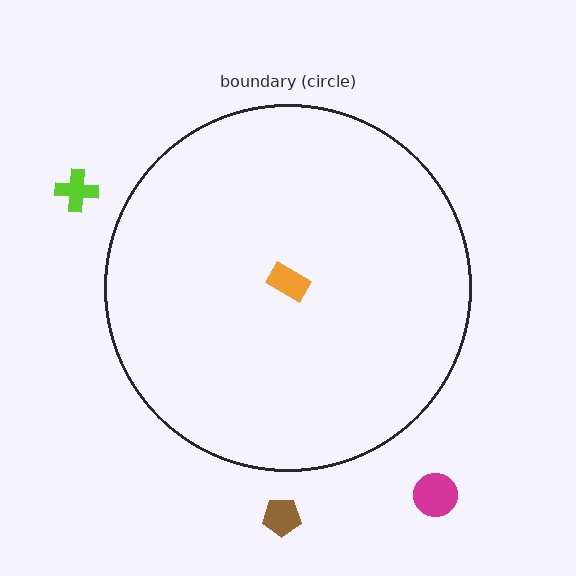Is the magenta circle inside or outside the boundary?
Outside.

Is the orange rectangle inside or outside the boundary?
Inside.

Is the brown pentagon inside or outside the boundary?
Outside.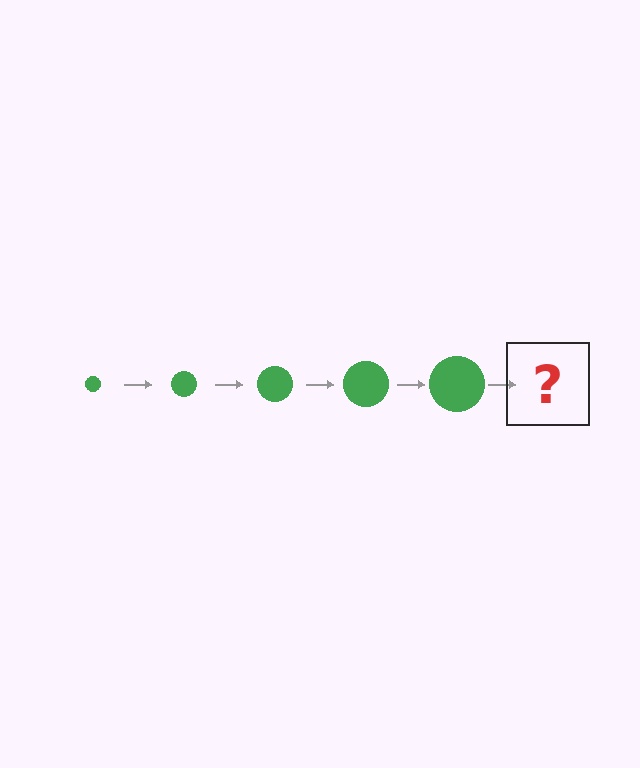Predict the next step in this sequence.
The next step is a green circle, larger than the previous one.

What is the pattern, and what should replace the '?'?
The pattern is that the circle gets progressively larger each step. The '?' should be a green circle, larger than the previous one.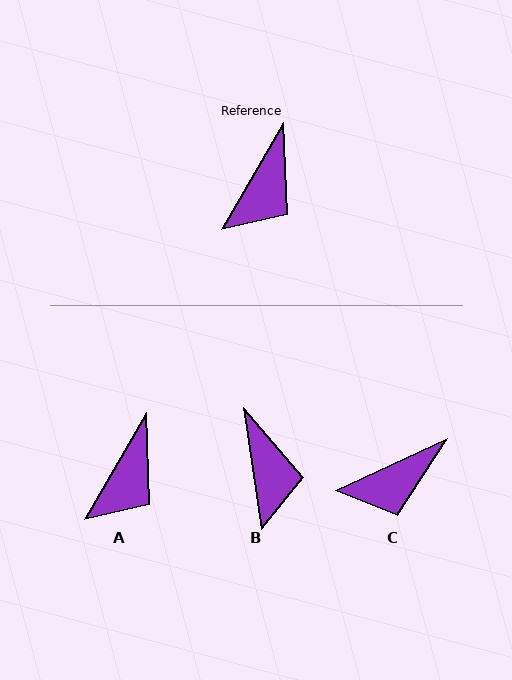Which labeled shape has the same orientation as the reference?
A.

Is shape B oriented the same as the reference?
No, it is off by about 38 degrees.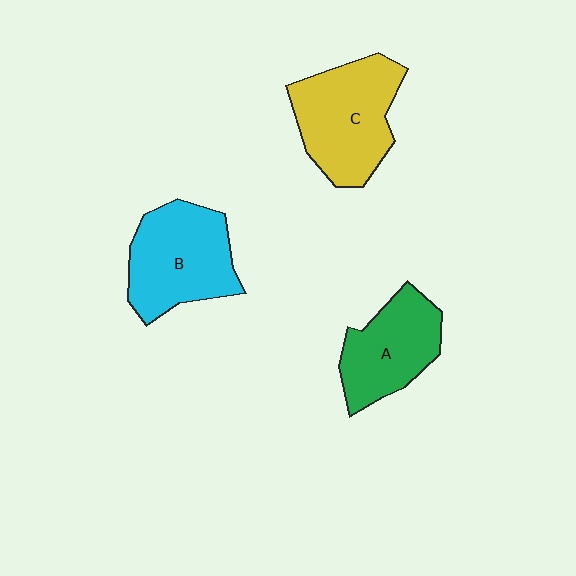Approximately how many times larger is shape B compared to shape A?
Approximately 1.2 times.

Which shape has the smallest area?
Shape A (green).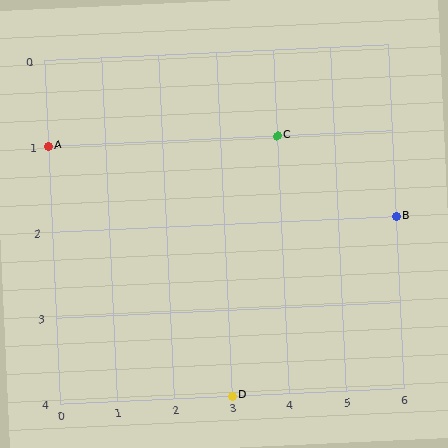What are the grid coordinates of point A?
Point A is at grid coordinates (0, 1).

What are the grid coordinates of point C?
Point C is at grid coordinates (4, 1).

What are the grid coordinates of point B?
Point B is at grid coordinates (6, 2).